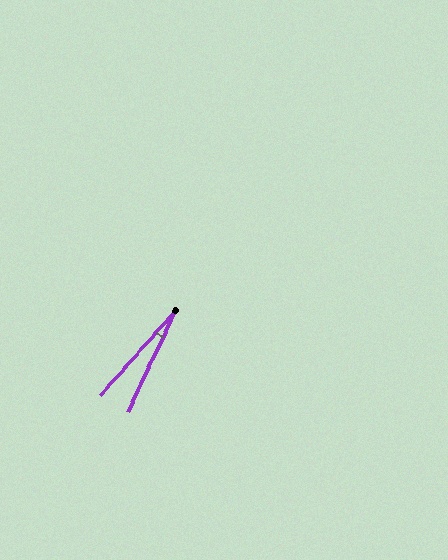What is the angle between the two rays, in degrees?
Approximately 16 degrees.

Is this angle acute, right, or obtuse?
It is acute.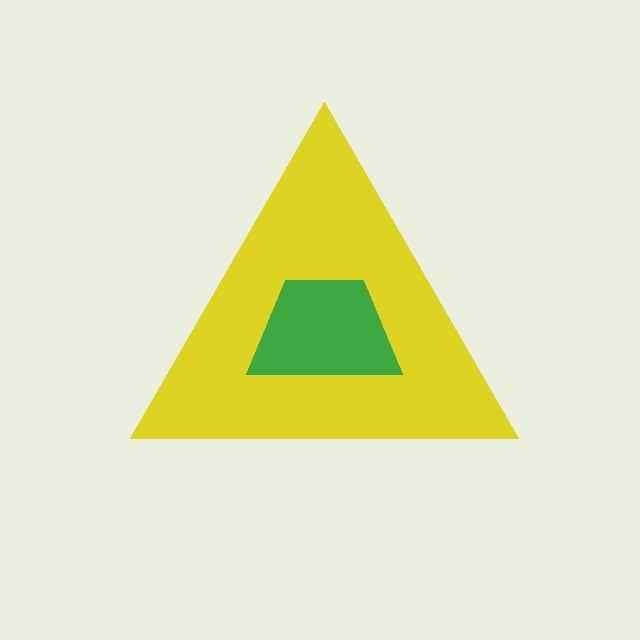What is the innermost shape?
The green trapezoid.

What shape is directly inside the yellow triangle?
The green trapezoid.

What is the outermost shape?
The yellow triangle.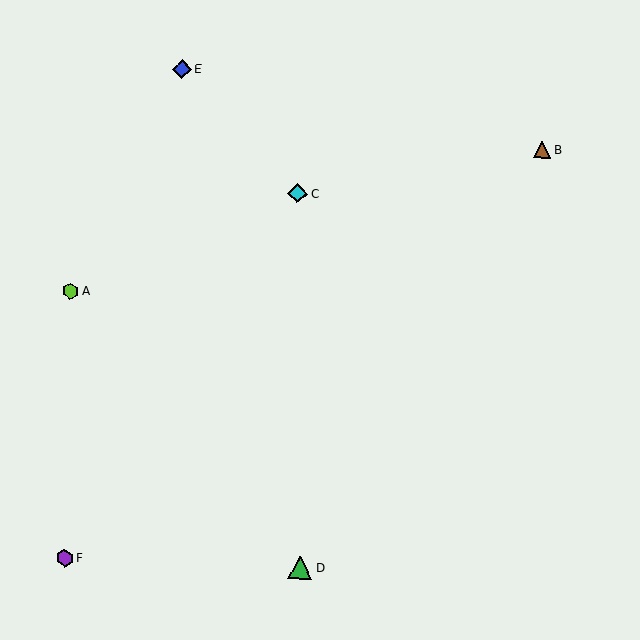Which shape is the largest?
The green triangle (labeled D) is the largest.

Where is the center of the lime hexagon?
The center of the lime hexagon is at (71, 291).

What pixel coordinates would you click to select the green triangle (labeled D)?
Click at (300, 568) to select the green triangle D.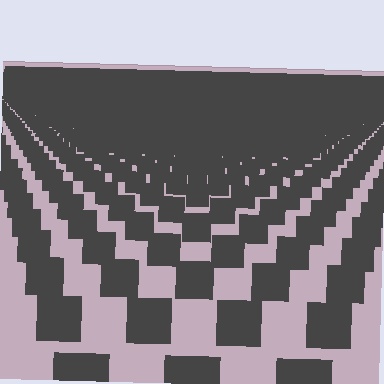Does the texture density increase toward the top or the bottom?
Density increases toward the top.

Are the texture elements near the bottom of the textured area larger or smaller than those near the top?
Larger. Near the bottom, elements are closer to the viewer and appear at a bigger on-screen size.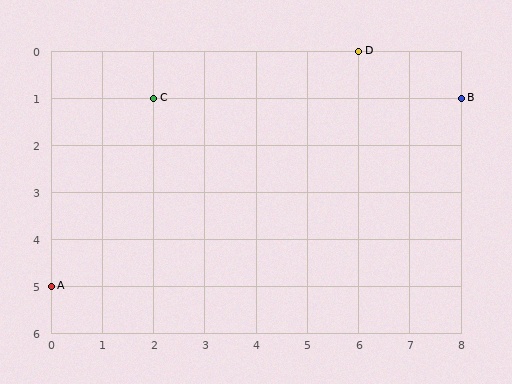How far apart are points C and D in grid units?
Points C and D are 4 columns and 1 row apart (about 4.1 grid units diagonally).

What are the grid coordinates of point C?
Point C is at grid coordinates (2, 1).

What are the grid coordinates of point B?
Point B is at grid coordinates (8, 1).